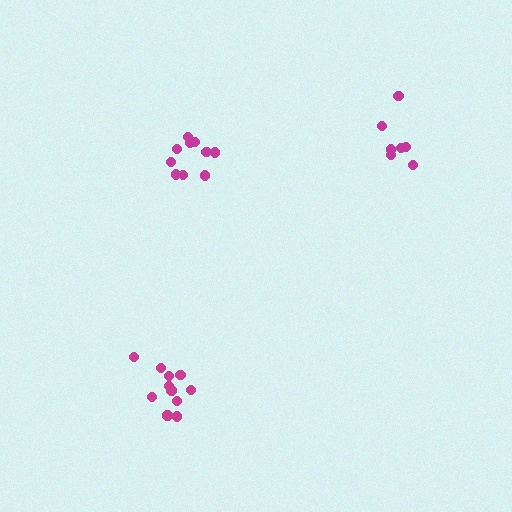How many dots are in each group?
Group 1: 10 dots, Group 2: 7 dots, Group 3: 11 dots (28 total).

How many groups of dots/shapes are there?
There are 3 groups.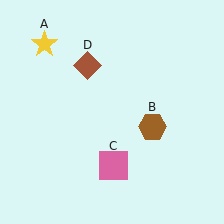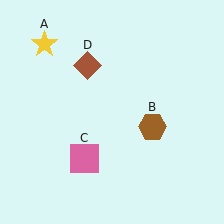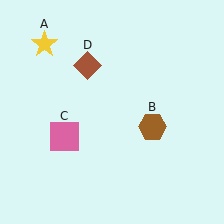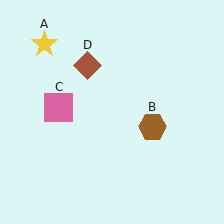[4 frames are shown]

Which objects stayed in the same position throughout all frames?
Yellow star (object A) and brown hexagon (object B) and brown diamond (object D) remained stationary.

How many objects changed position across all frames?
1 object changed position: pink square (object C).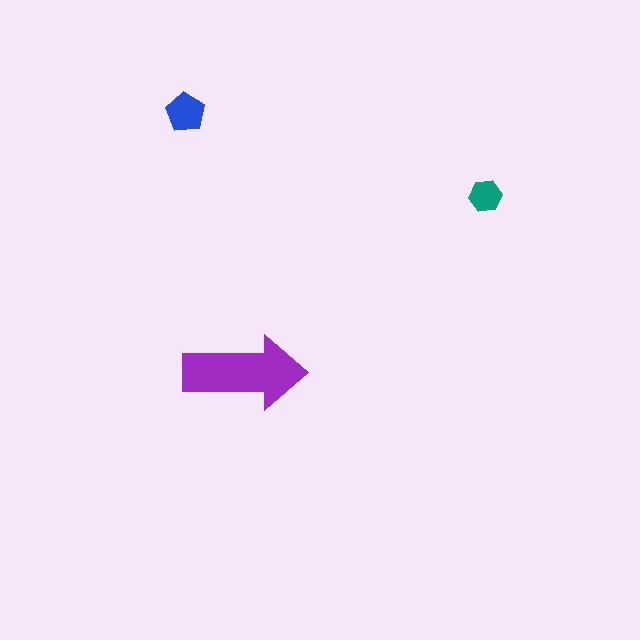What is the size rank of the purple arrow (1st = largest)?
1st.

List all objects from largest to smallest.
The purple arrow, the blue pentagon, the teal hexagon.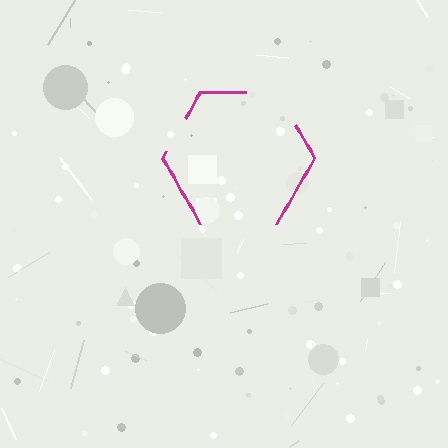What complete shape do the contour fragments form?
The contour fragments form a hexagon.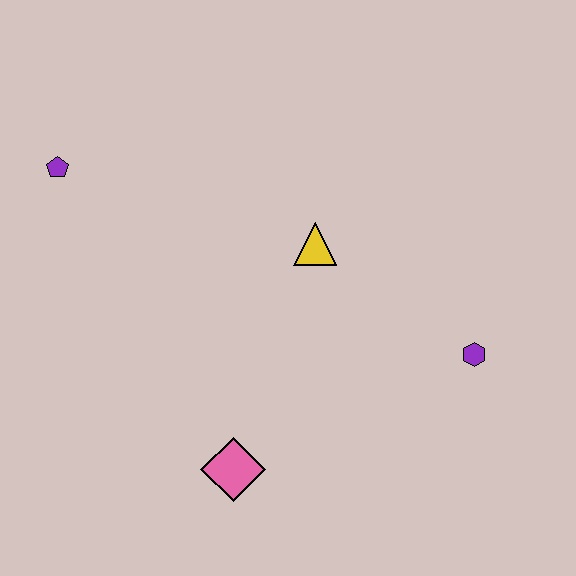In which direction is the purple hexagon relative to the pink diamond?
The purple hexagon is to the right of the pink diamond.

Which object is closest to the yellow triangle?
The purple hexagon is closest to the yellow triangle.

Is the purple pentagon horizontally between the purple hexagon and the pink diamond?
No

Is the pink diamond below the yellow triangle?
Yes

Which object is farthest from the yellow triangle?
The purple pentagon is farthest from the yellow triangle.